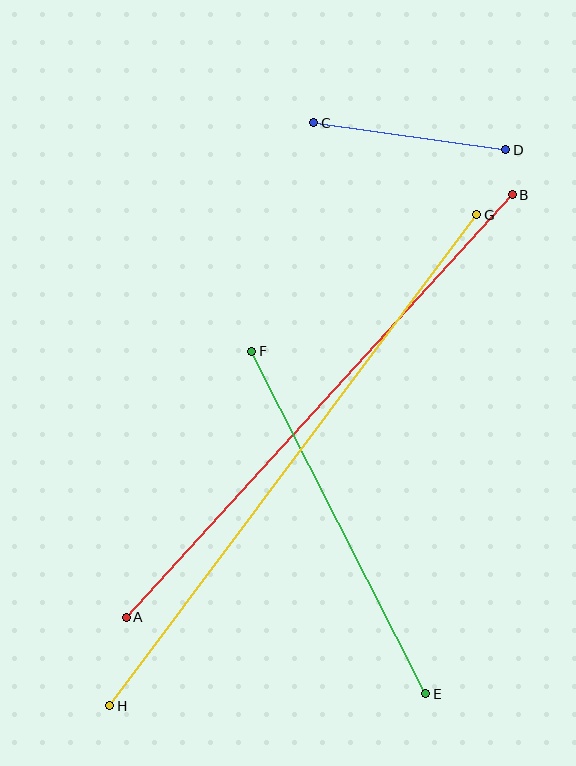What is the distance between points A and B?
The distance is approximately 572 pixels.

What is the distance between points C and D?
The distance is approximately 194 pixels.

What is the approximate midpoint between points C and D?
The midpoint is at approximately (410, 136) pixels.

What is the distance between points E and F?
The distance is approximately 384 pixels.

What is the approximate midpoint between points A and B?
The midpoint is at approximately (319, 406) pixels.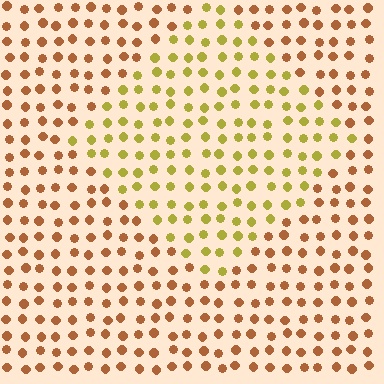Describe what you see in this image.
The image is filled with small brown elements in a uniform arrangement. A diamond-shaped region is visible where the elements are tinted to a slightly different hue, forming a subtle color boundary.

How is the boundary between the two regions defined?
The boundary is defined purely by a slight shift in hue (about 39 degrees). Spacing, size, and orientation are identical on both sides.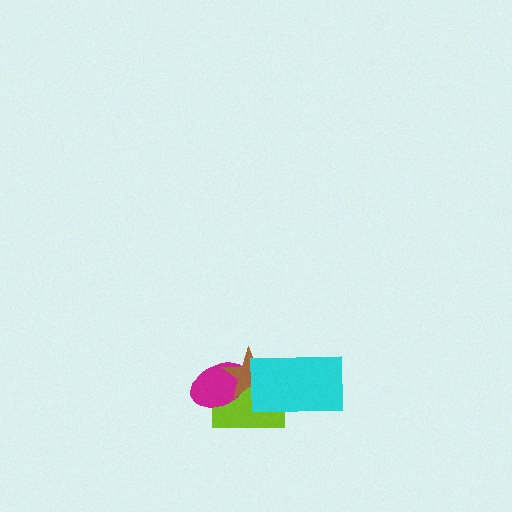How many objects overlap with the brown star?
3 objects overlap with the brown star.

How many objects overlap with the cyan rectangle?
2 objects overlap with the cyan rectangle.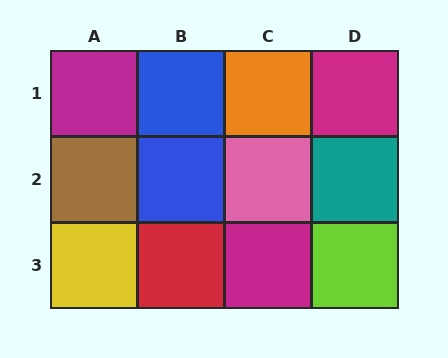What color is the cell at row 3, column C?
Magenta.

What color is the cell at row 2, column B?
Blue.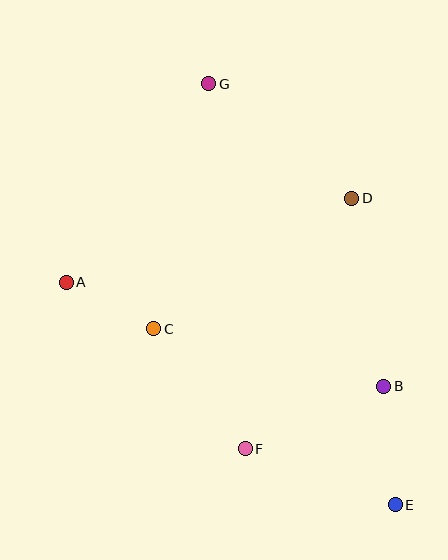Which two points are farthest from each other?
Points E and G are farthest from each other.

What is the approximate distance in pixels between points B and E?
The distance between B and E is approximately 119 pixels.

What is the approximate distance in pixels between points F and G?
The distance between F and G is approximately 367 pixels.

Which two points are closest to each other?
Points A and C are closest to each other.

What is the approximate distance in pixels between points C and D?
The distance between C and D is approximately 237 pixels.